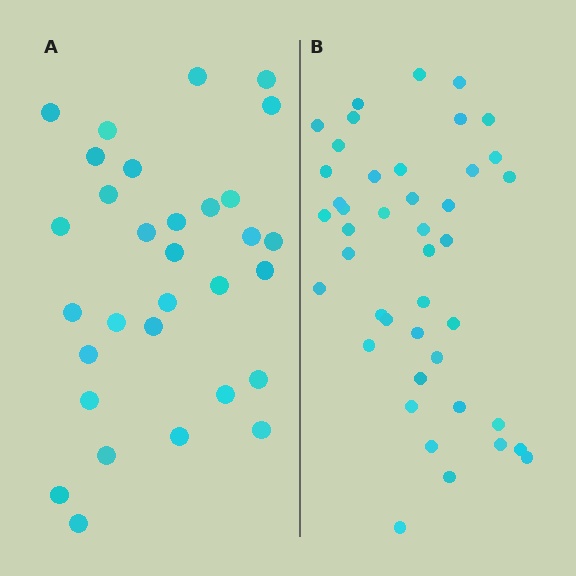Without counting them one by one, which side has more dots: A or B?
Region B (the right region) has more dots.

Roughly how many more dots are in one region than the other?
Region B has roughly 12 or so more dots than region A.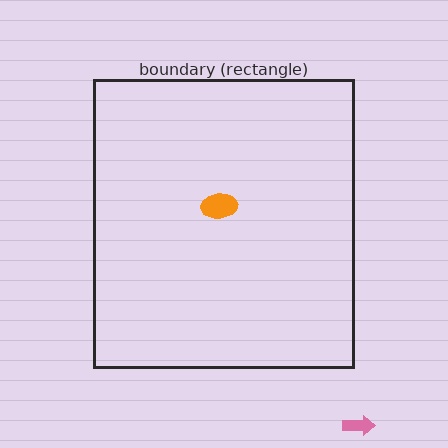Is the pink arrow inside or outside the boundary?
Outside.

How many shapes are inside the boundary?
1 inside, 1 outside.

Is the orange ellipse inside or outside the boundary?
Inside.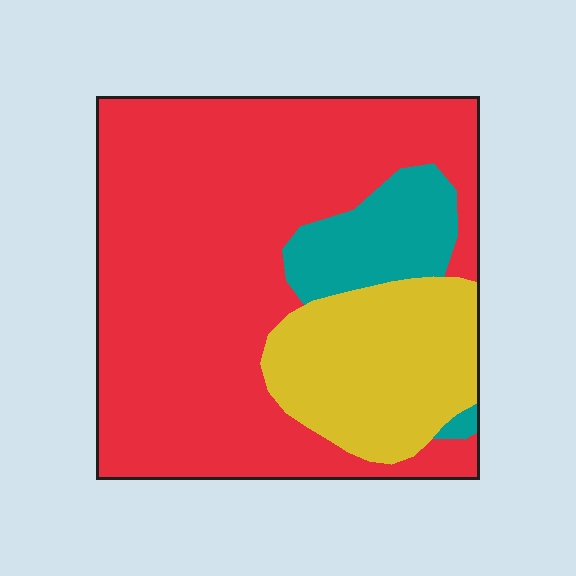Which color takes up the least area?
Teal, at roughly 10%.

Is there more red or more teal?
Red.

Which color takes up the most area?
Red, at roughly 70%.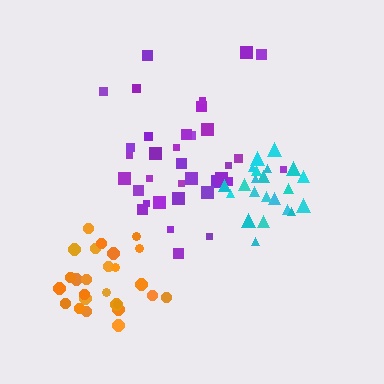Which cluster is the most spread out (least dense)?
Purple.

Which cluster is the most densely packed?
Orange.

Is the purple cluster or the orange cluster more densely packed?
Orange.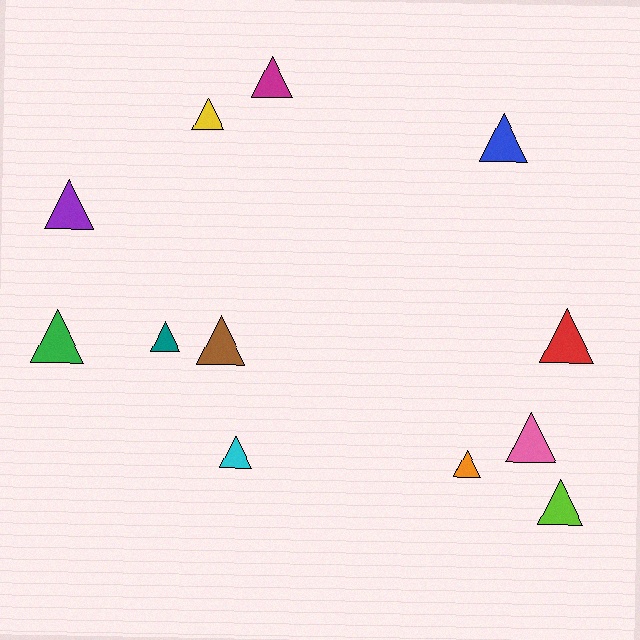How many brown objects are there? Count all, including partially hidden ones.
There is 1 brown object.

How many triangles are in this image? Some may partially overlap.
There are 12 triangles.